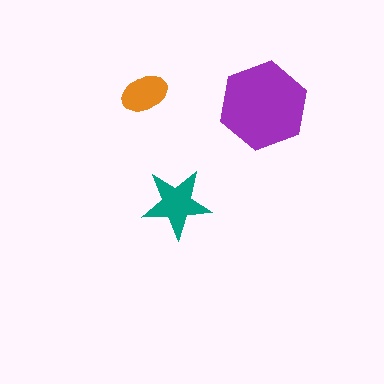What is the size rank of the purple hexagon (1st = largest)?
1st.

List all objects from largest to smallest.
The purple hexagon, the teal star, the orange ellipse.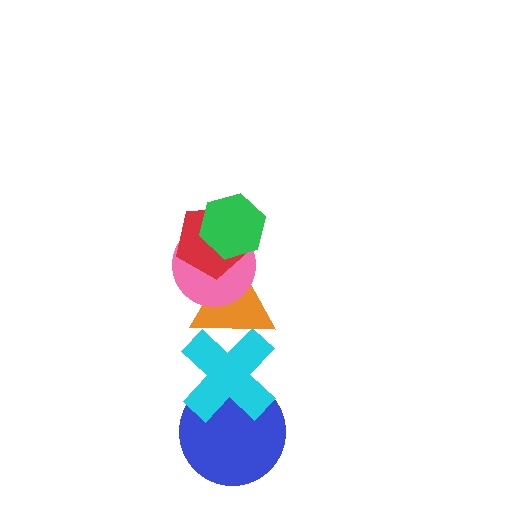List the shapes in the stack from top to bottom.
From top to bottom: the green hexagon, the red pentagon, the pink circle, the orange triangle, the cyan cross, the blue circle.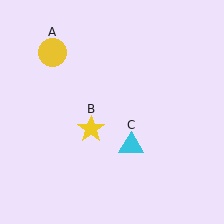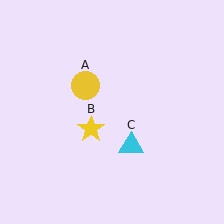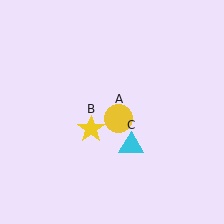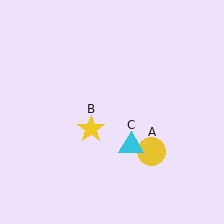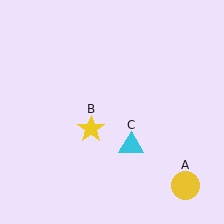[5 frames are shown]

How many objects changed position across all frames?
1 object changed position: yellow circle (object A).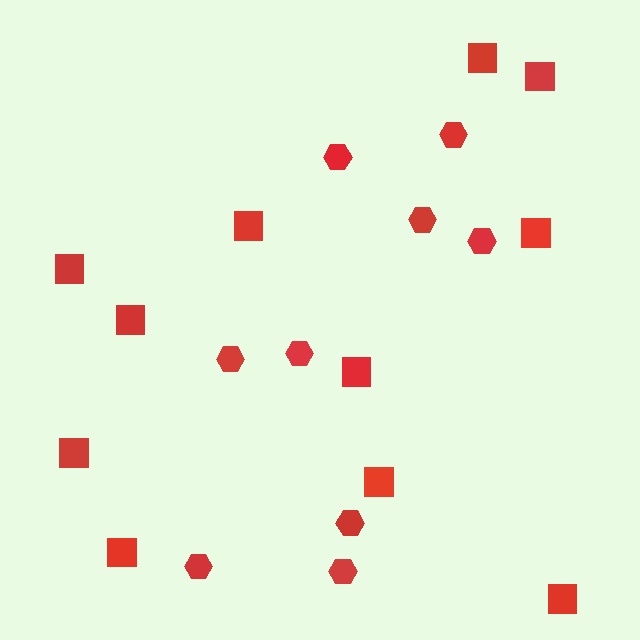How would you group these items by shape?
There are 2 groups: one group of hexagons (9) and one group of squares (11).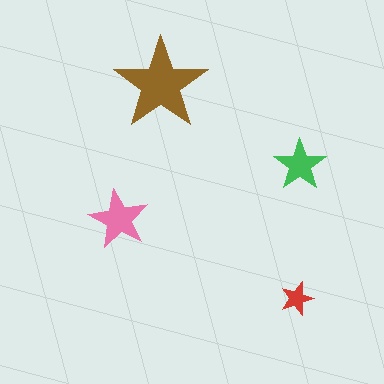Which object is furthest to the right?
The green star is rightmost.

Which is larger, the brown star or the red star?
The brown one.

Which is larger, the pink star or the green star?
The pink one.